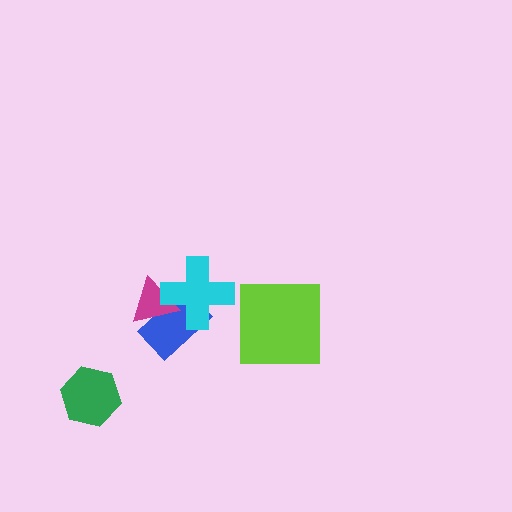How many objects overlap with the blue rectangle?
2 objects overlap with the blue rectangle.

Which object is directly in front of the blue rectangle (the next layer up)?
The magenta triangle is directly in front of the blue rectangle.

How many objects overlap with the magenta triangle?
2 objects overlap with the magenta triangle.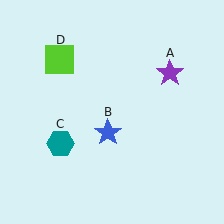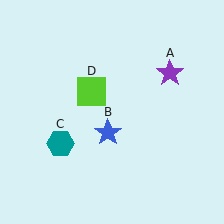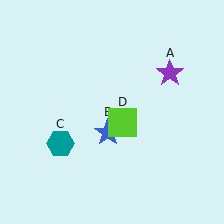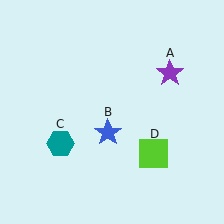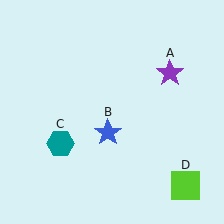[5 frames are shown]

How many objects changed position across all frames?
1 object changed position: lime square (object D).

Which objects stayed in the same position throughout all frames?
Purple star (object A) and blue star (object B) and teal hexagon (object C) remained stationary.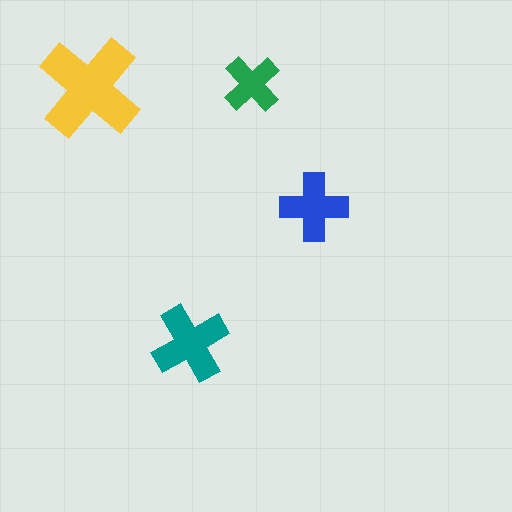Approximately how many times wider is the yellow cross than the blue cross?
About 1.5 times wider.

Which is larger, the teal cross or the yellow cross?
The yellow one.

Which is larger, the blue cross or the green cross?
The blue one.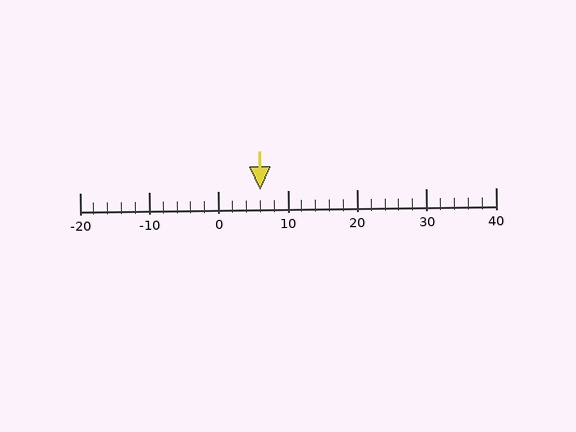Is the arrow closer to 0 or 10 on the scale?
The arrow is closer to 10.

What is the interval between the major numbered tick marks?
The major tick marks are spaced 10 units apart.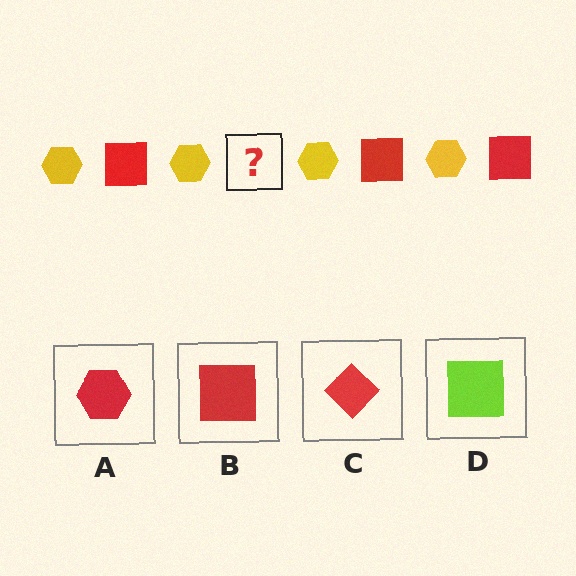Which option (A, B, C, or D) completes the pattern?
B.